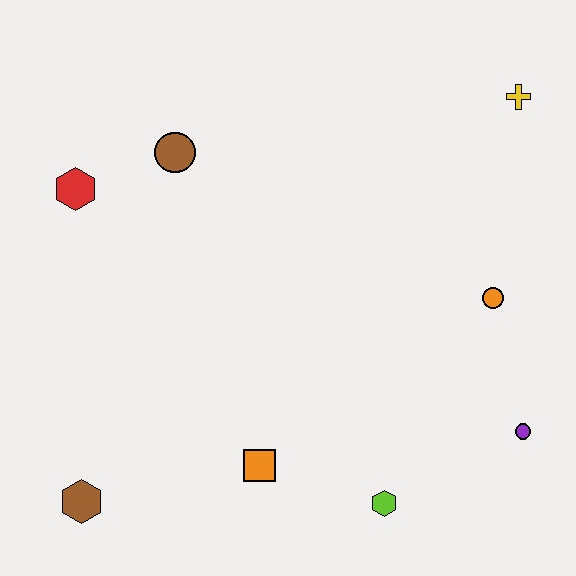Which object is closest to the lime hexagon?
The orange square is closest to the lime hexagon.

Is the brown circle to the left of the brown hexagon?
No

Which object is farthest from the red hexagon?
The purple circle is farthest from the red hexagon.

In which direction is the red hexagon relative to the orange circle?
The red hexagon is to the left of the orange circle.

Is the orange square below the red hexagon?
Yes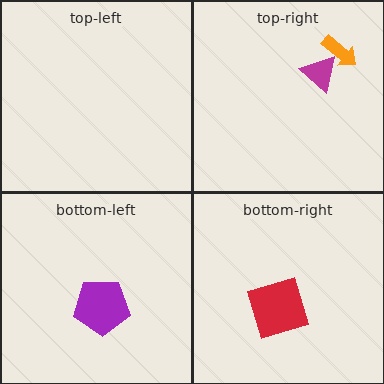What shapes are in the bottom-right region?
The red square.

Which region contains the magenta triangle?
The top-right region.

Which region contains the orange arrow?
The top-right region.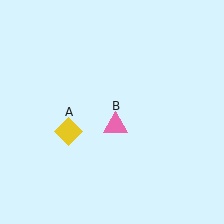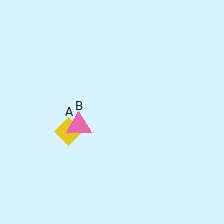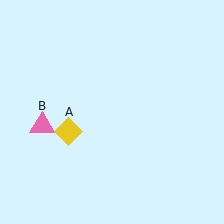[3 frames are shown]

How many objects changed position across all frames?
1 object changed position: pink triangle (object B).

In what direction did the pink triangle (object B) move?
The pink triangle (object B) moved left.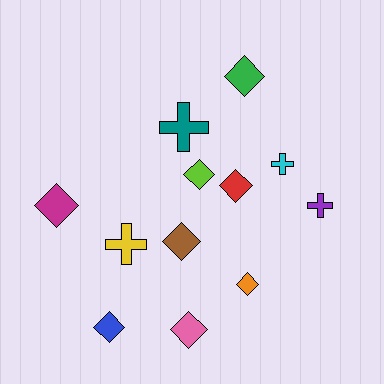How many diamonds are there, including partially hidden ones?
There are 8 diamonds.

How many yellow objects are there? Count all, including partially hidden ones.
There is 1 yellow object.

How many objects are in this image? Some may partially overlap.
There are 12 objects.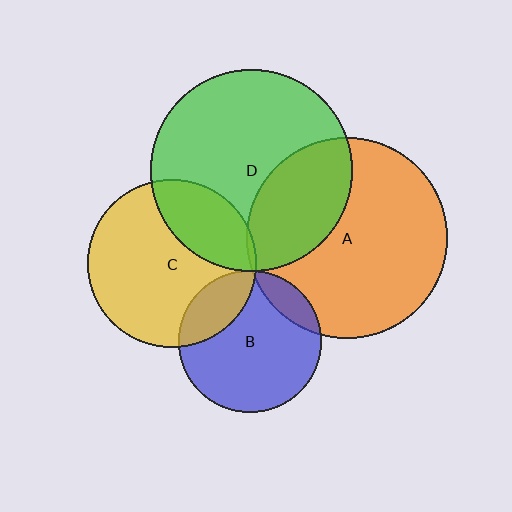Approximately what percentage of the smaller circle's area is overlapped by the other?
Approximately 10%.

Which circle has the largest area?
Circle D (green).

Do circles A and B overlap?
Yes.